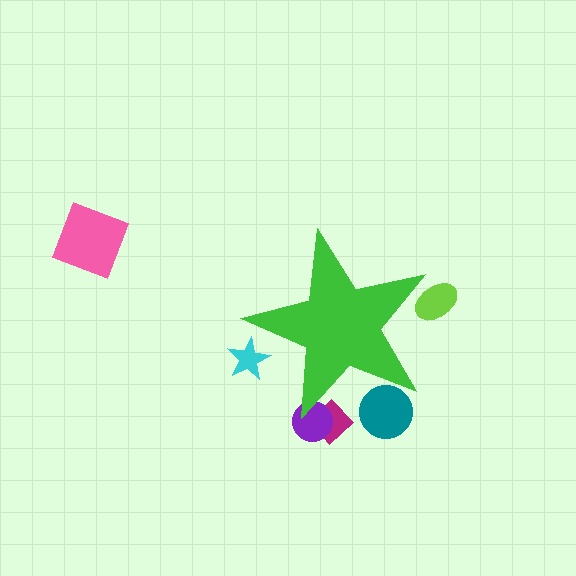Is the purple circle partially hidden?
Yes, the purple circle is partially hidden behind the green star.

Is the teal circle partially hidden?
Yes, the teal circle is partially hidden behind the green star.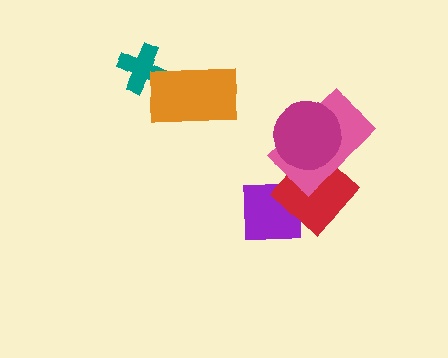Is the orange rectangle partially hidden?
No, no other shape covers it.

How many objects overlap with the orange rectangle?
1 object overlaps with the orange rectangle.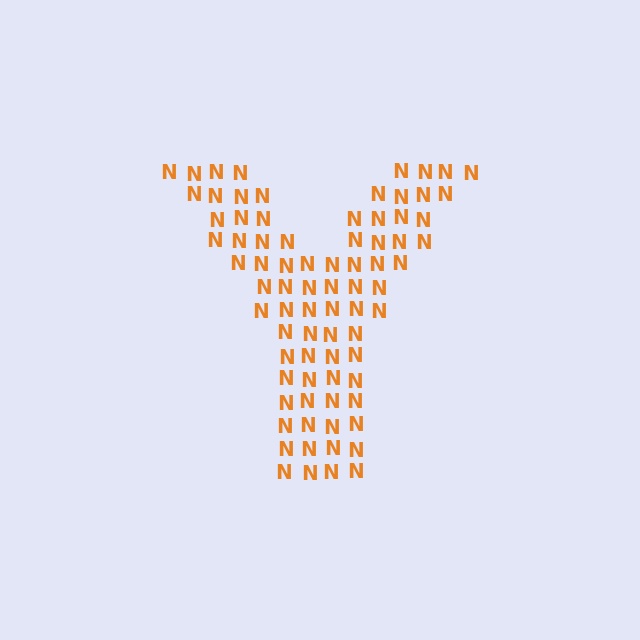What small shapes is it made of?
It is made of small letter N's.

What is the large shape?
The large shape is the letter Y.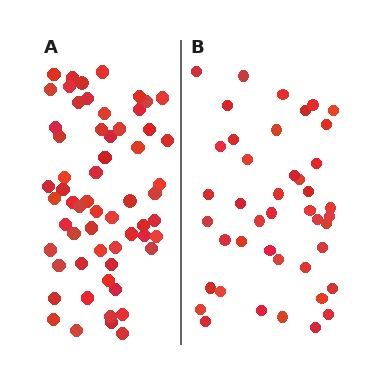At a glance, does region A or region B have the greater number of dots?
Region A (the left region) has more dots.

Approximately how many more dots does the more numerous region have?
Region A has approximately 15 more dots than region B.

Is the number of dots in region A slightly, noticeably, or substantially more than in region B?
Region A has noticeably more, but not dramatically so. The ratio is roughly 1.4 to 1.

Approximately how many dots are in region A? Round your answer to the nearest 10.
About 60 dots.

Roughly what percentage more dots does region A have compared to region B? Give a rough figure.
About 40% more.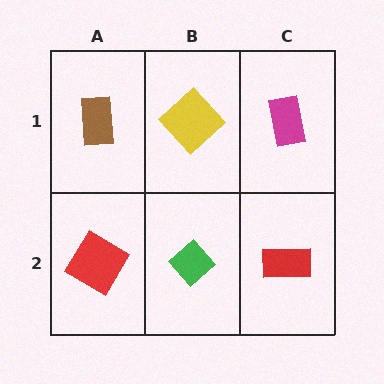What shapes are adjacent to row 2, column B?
A yellow diamond (row 1, column B), a red diamond (row 2, column A), a red rectangle (row 2, column C).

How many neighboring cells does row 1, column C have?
2.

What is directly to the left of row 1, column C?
A yellow diamond.